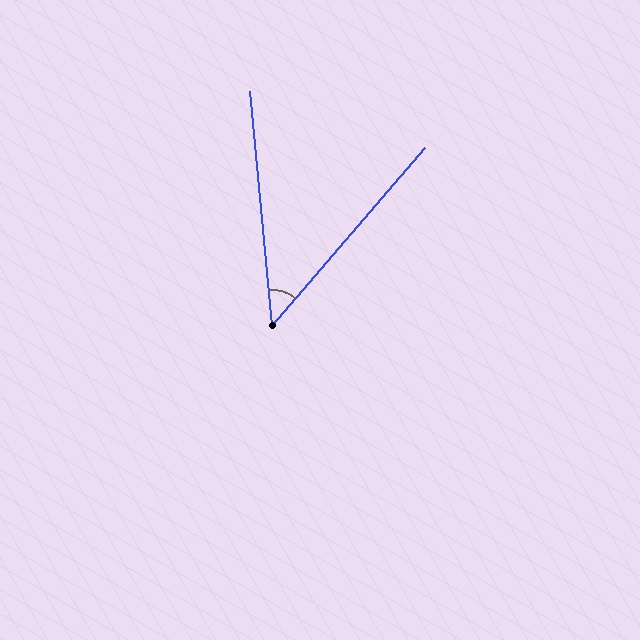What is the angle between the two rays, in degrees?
Approximately 46 degrees.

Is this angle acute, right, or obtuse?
It is acute.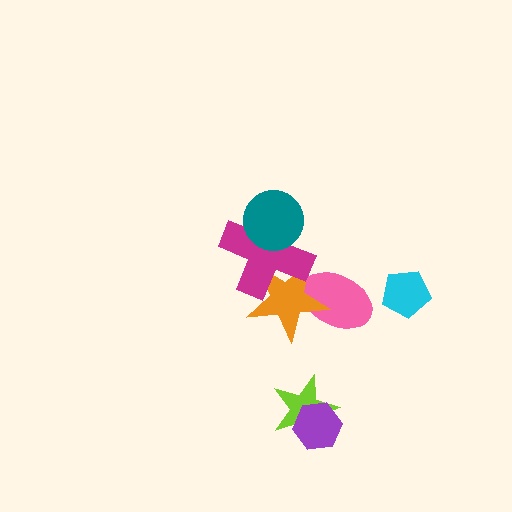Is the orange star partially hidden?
Yes, it is partially covered by another shape.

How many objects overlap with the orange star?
2 objects overlap with the orange star.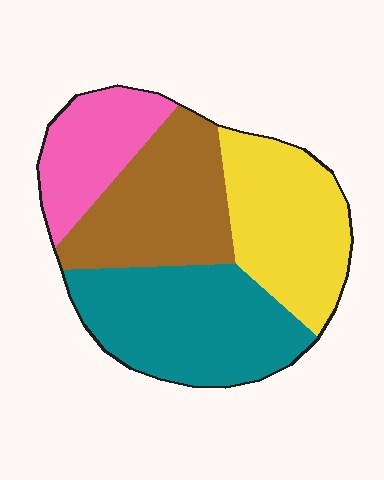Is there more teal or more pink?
Teal.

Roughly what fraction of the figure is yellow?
Yellow takes up between a quarter and a half of the figure.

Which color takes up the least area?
Pink, at roughly 15%.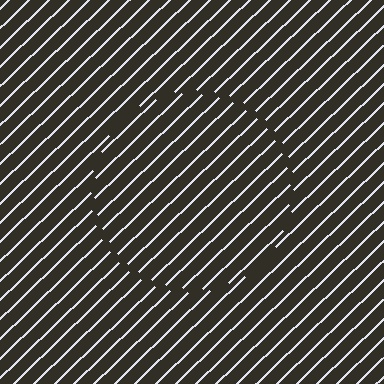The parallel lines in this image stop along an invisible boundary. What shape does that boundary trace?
An illusory circle. The interior of the shape contains the same grating, shifted by half a period — the contour is defined by the phase discontinuity where line-ends from the inner and outer gratings abut.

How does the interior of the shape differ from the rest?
The interior of the shape contains the same grating, shifted by half a period — the contour is defined by the phase discontinuity where line-ends from the inner and outer gratings abut.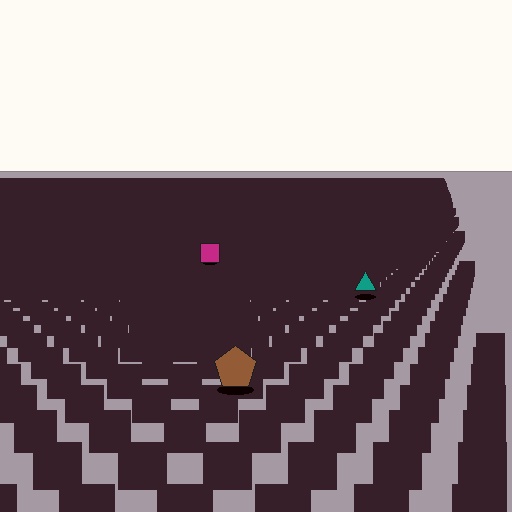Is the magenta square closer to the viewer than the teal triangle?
No. The teal triangle is closer — you can tell from the texture gradient: the ground texture is coarser near it.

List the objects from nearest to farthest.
From nearest to farthest: the brown pentagon, the teal triangle, the magenta square.